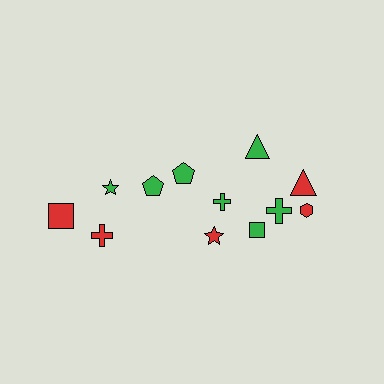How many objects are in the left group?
There are 5 objects.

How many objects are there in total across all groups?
There are 12 objects.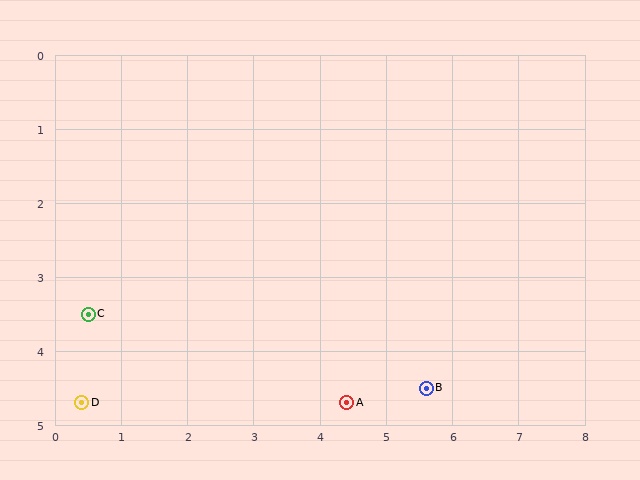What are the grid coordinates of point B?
Point B is at approximately (5.6, 4.5).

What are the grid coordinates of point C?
Point C is at approximately (0.5, 3.5).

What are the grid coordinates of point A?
Point A is at approximately (4.4, 4.7).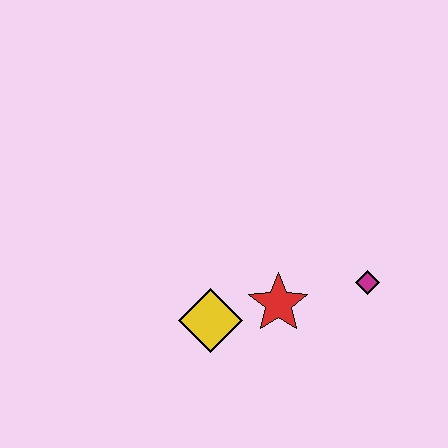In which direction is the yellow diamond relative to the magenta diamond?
The yellow diamond is to the left of the magenta diamond.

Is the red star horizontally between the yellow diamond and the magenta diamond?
Yes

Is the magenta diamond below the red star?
No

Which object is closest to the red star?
The yellow diamond is closest to the red star.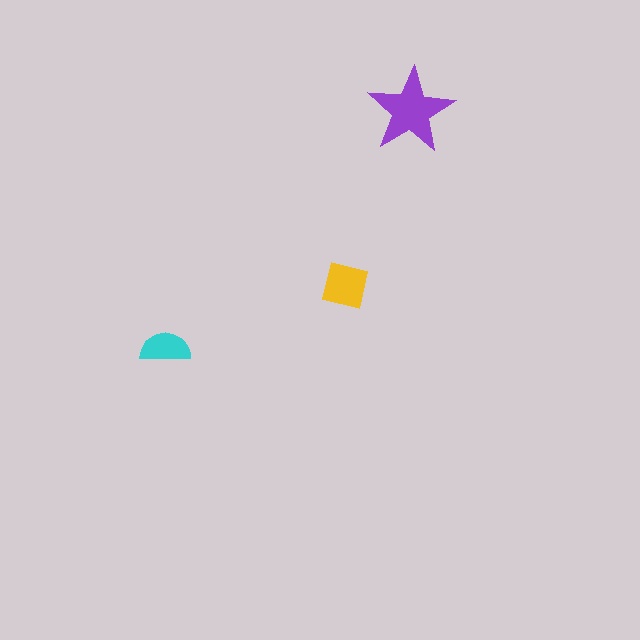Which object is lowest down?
The cyan semicircle is bottommost.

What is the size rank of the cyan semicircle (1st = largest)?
3rd.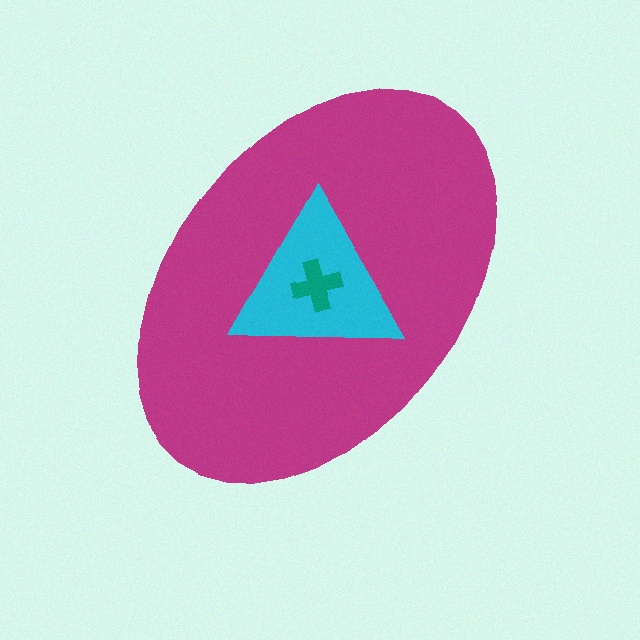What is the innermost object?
The teal cross.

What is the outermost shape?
The magenta ellipse.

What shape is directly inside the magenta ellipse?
The cyan triangle.